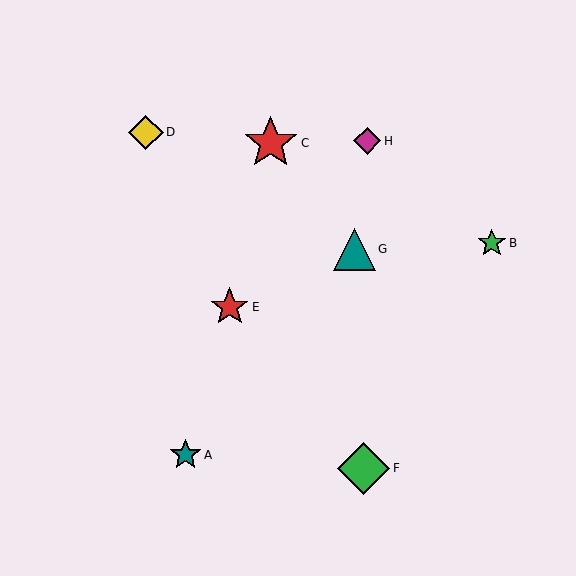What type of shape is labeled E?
Shape E is a red star.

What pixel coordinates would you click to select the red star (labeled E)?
Click at (230, 307) to select the red star E.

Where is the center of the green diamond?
The center of the green diamond is at (364, 468).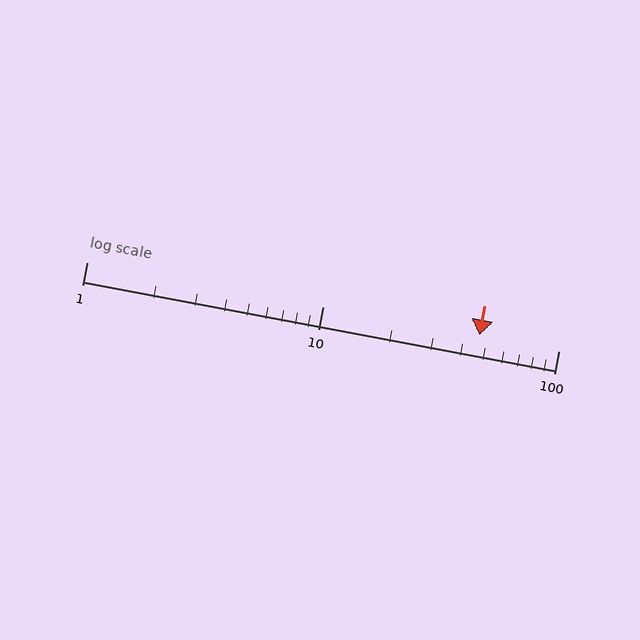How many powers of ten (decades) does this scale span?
The scale spans 2 decades, from 1 to 100.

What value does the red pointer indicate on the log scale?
The pointer indicates approximately 46.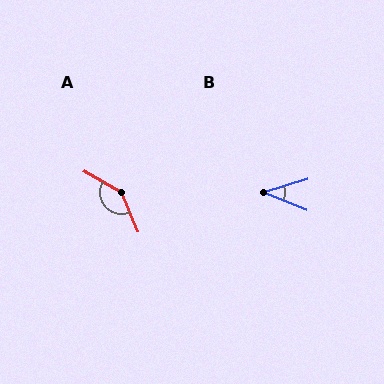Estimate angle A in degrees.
Approximately 143 degrees.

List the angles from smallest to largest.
B (38°), A (143°).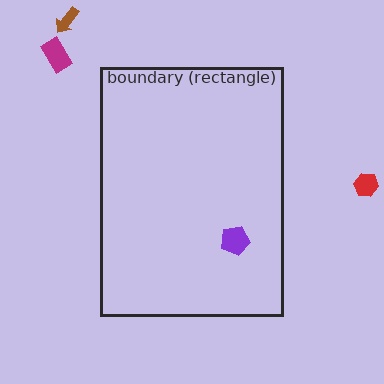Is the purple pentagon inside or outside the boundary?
Inside.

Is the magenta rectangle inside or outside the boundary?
Outside.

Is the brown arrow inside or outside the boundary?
Outside.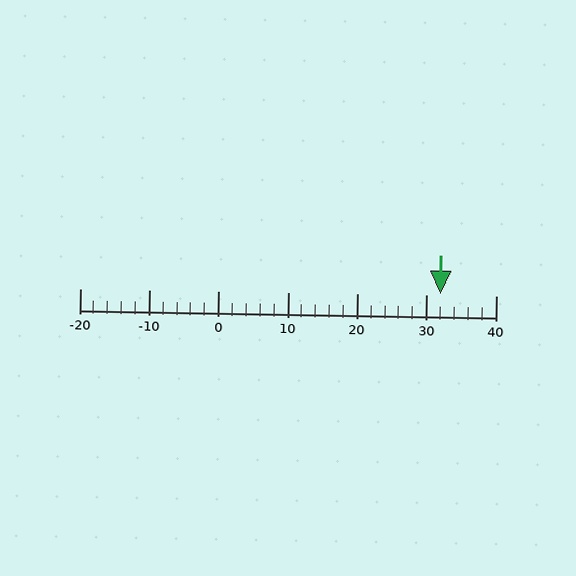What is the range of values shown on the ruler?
The ruler shows values from -20 to 40.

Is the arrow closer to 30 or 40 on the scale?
The arrow is closer to 30.